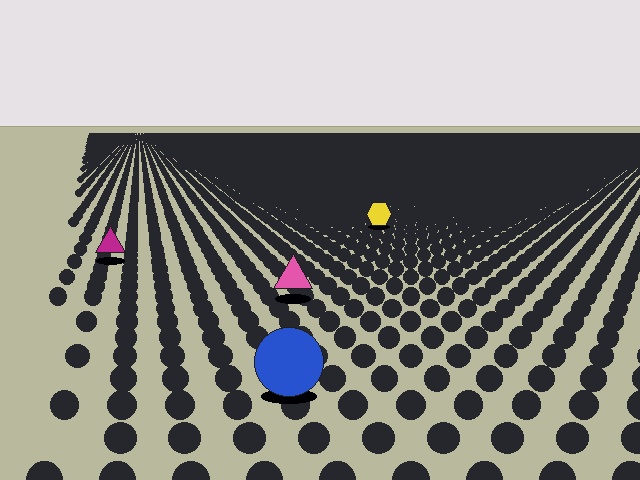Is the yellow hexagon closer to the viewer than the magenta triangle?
No. The magenta triangle is closer — you can tell from the texture gradient: the ground texture is coarser near it.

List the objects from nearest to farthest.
From nearest to farthest: the blue circle, the pink triangle, the magenta triangle, the yellow hexagon.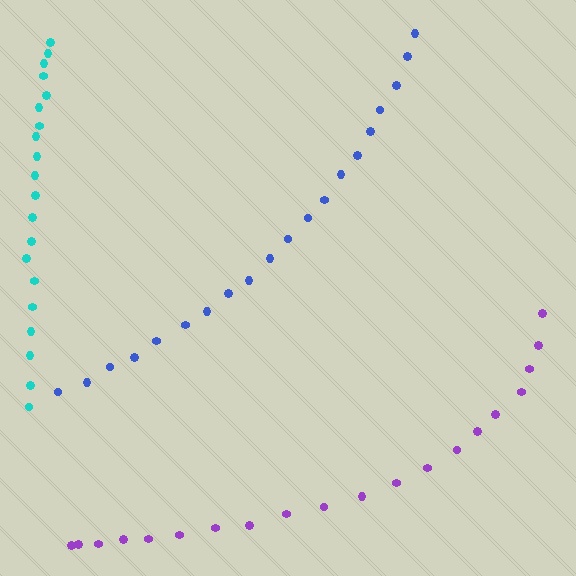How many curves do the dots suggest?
There are 3 distinct paths.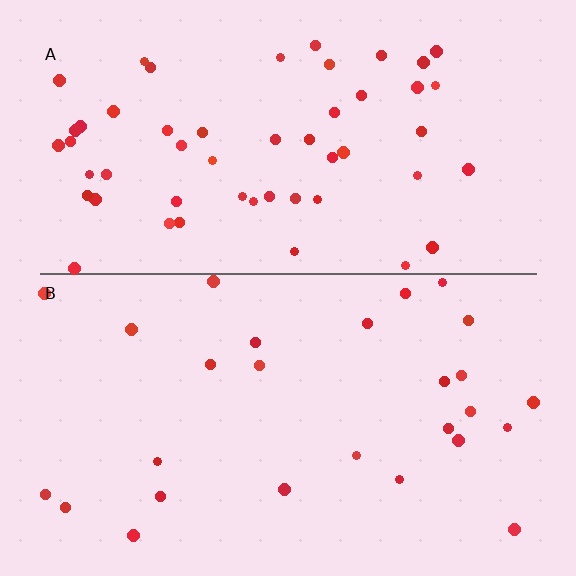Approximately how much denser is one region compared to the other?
Approximately 1.9× — region A over region B.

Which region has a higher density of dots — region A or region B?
A (the top).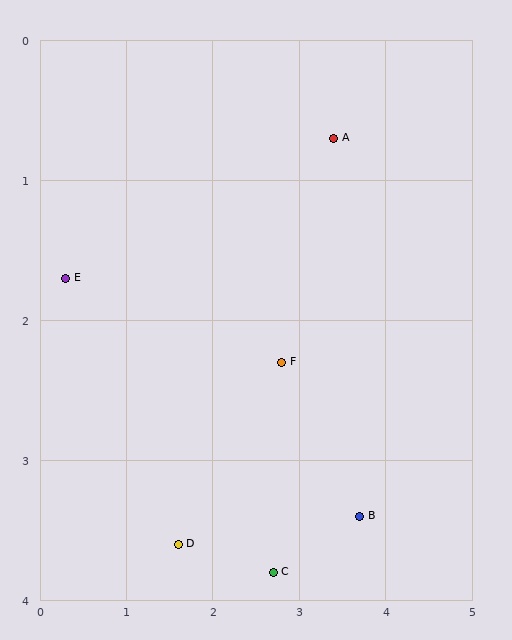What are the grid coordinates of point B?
Point B is at approximately (3.7, 3.4).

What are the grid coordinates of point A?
Point A is at approximately (3.4, 0.7).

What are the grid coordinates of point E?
Point E is at approximately (0.3, 1.7).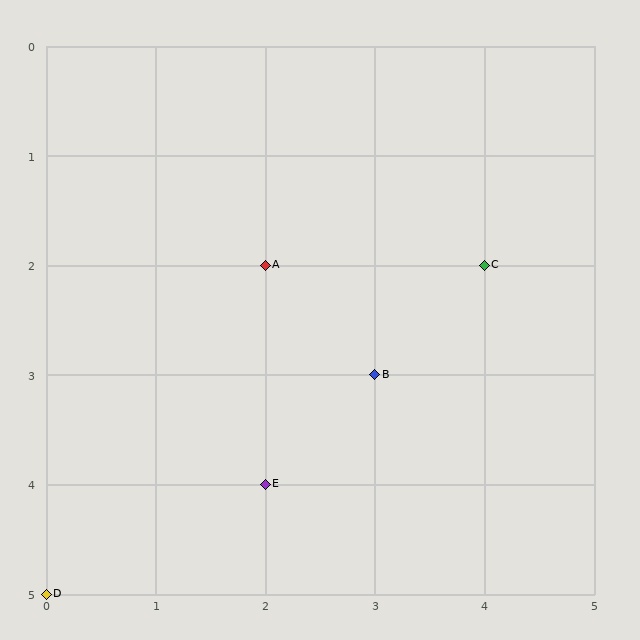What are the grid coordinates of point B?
Point B is at grid coordinates (3, 3).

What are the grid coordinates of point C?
Point C is at grid coordinates (4, 2).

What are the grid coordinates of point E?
Point E is at grid coordinates (2, 4).